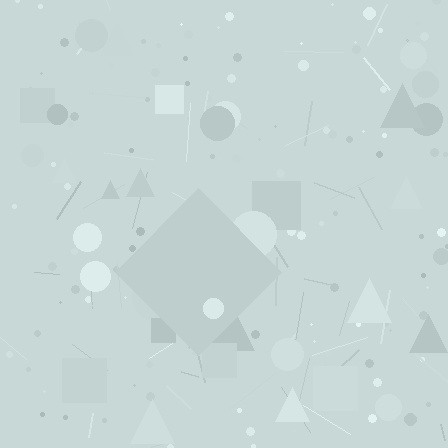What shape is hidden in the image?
A diamond is hidden in the image.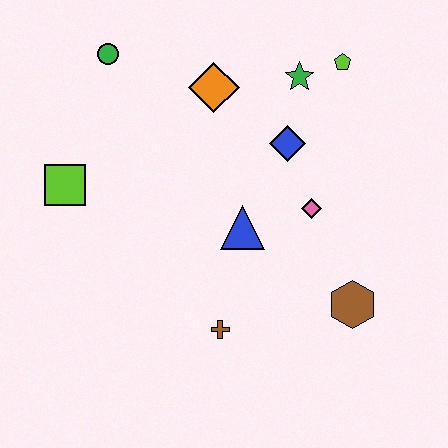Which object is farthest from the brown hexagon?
The green circle is farthest from the brown hexagon.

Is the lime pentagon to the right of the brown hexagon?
No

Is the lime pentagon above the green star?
Yes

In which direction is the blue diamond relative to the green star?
The blue diamond is below the green star.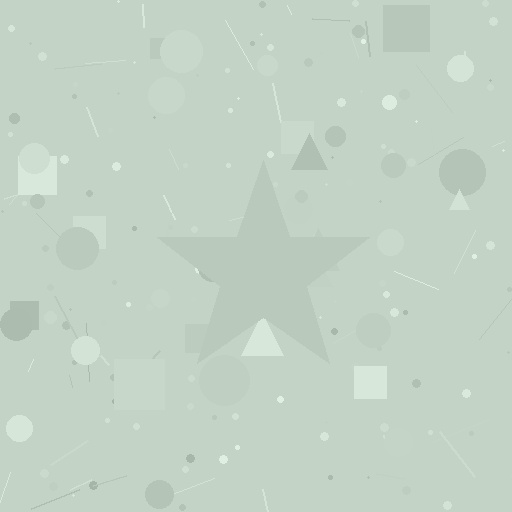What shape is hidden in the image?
A star is hidden in the image.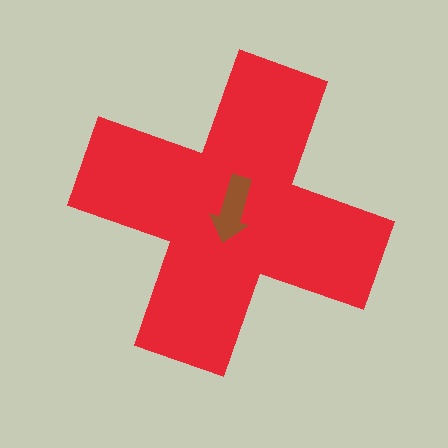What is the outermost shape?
The red cross.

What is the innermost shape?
The brown arrow.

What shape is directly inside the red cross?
The brown arrow.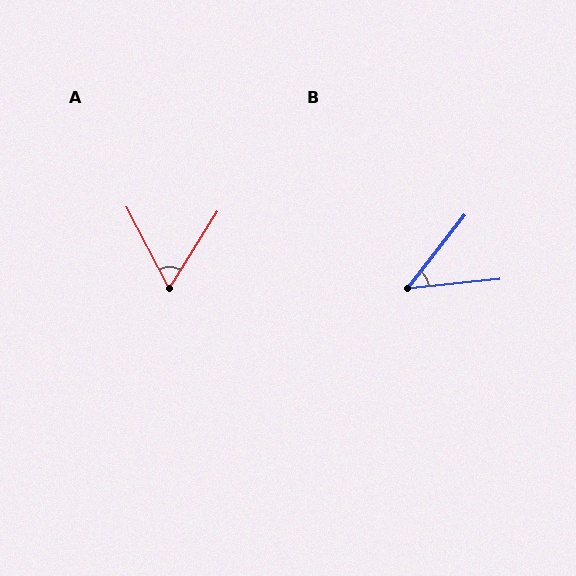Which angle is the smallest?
B, at approximately 46 degrees.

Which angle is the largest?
A, at approximately 60 degrees.